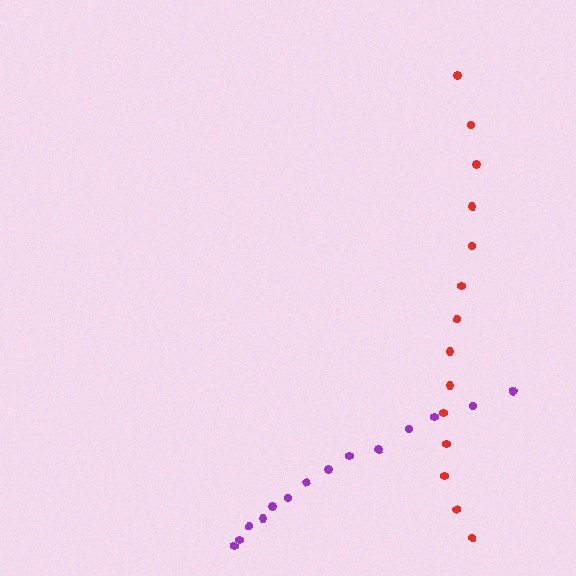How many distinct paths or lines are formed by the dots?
There are 2 distinct paths.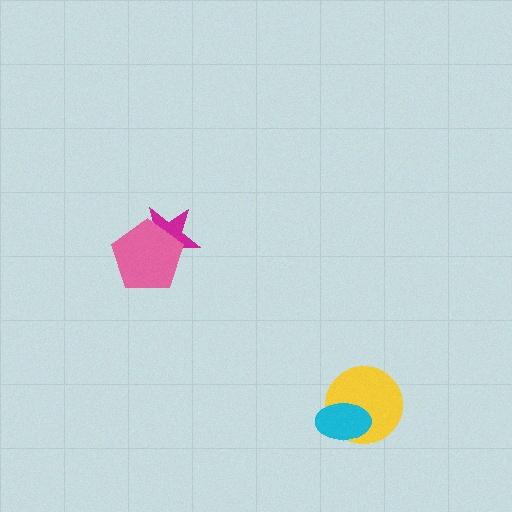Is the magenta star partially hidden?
Yes, it is partially covered by another shape.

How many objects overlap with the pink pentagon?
1 object overlaps with the pink pentagon.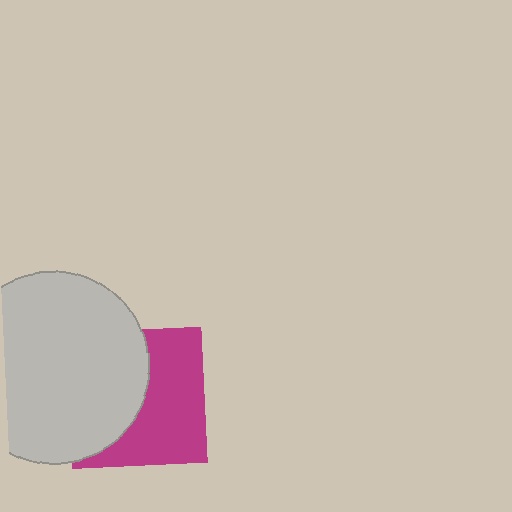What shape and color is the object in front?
The object in front is a light gray circle.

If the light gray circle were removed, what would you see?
You would see the complete magenta square.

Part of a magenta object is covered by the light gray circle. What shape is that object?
It is a square.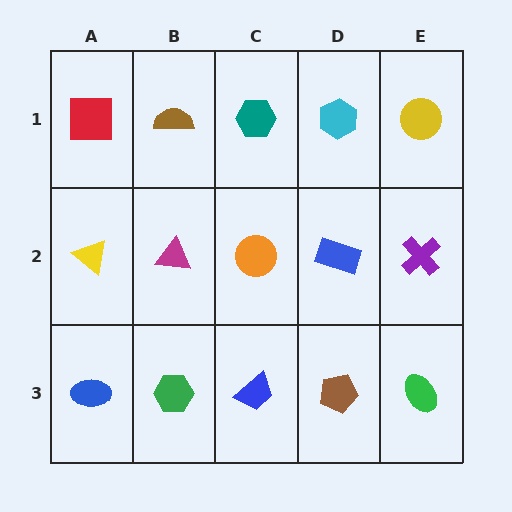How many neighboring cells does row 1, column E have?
2.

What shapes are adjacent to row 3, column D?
A blue rectangle (row 2, column D), a blue trapezoid (row 3, column C), a green ellipse (row 3, column E).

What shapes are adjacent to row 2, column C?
A teal hexagon (row 1, column C), a blue trapezoid (row 3, column C), a magenta triangle (row 2, column B), a blue rectangle (row 2, column D).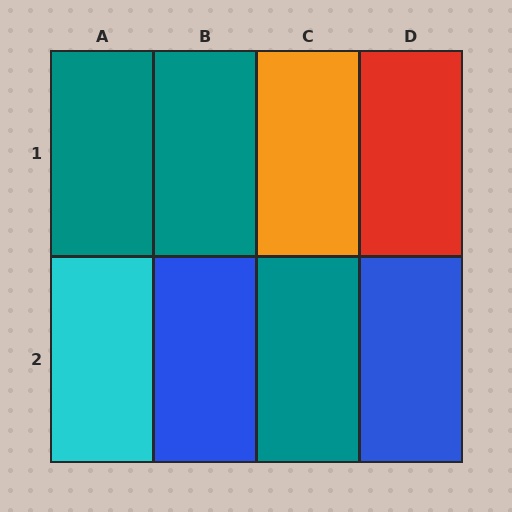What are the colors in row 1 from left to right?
Teal, teal, orange, red.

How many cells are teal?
3 cells are teal.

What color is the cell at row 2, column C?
Teal.